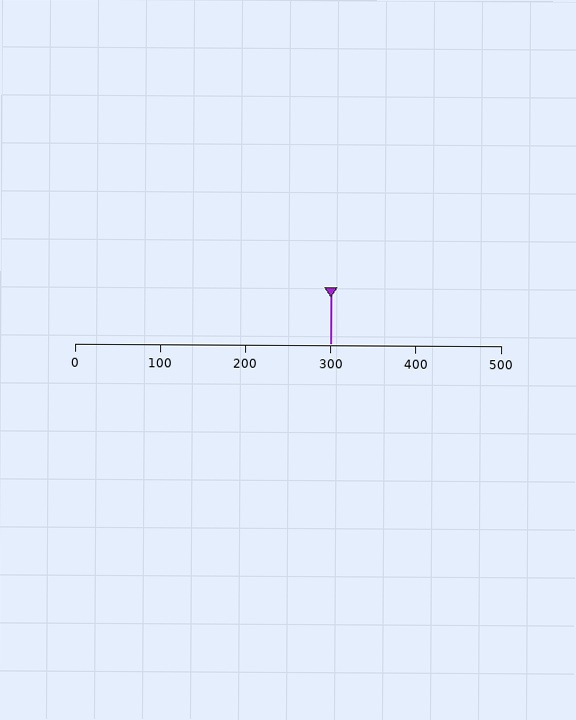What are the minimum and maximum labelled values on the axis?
The axis runs from 0 to 500.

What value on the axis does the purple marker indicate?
The marker indicates approximately 300.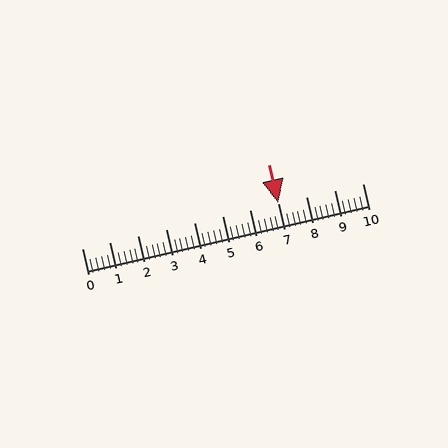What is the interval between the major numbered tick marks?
The major tick marks are spaced 1 units apart.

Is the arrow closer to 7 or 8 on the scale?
The arrow is closer to 7.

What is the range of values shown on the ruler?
The ruler shows values from 0 to 10.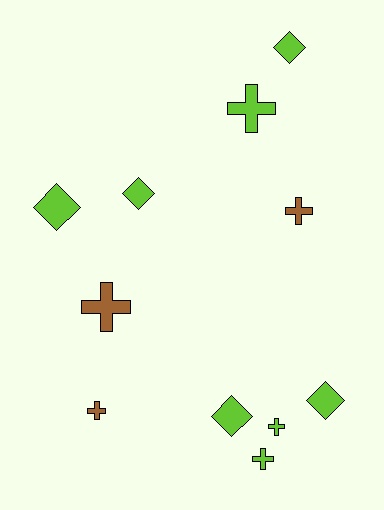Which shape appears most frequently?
Cross, with 6 objects.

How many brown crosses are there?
There are 3 brown crosses.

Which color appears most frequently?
Lime, with 8 objects.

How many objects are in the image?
There are 11 objects.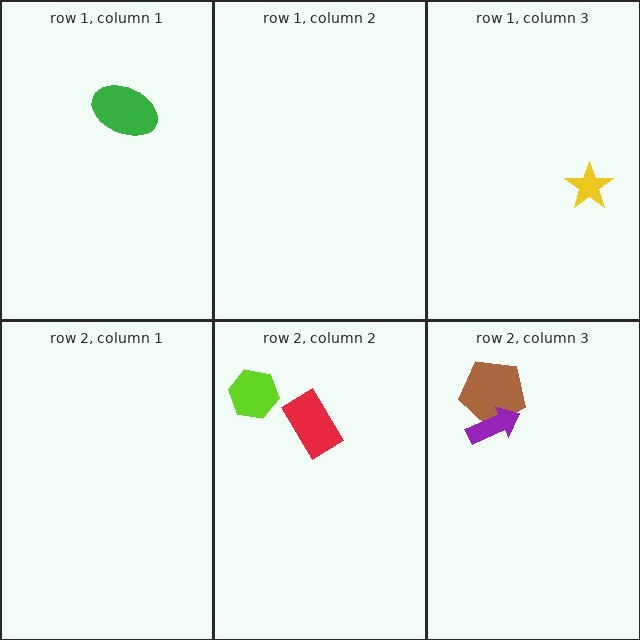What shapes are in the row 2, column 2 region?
The red rectangle, the lime hexagon.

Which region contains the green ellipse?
The row 1, column 1 region.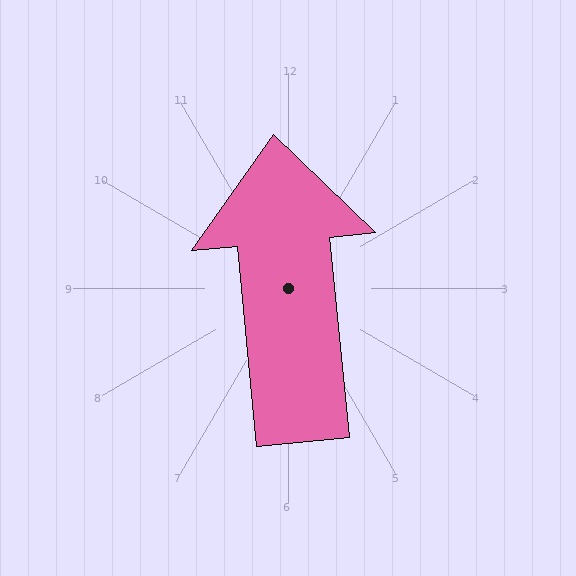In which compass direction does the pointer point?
North.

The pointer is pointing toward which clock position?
Roughly 12 o'clock.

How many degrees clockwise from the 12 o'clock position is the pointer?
Approximately 354 degrees.